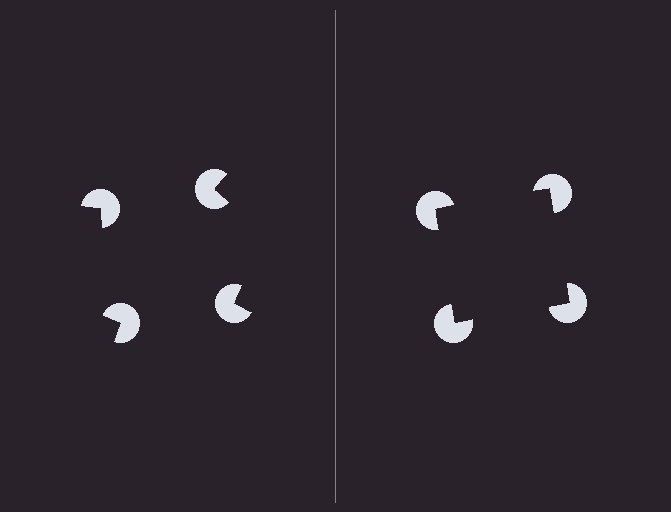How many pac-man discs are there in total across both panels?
8 — 4 on each side.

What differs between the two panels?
The pac-man discs are positioned identically on both sides; only the wedge orientations differ. On the right they align to a square; on the left they are misaligned.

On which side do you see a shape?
An illusory square appears on the right side. On the left side the wedge cuts are rotated, so no coherent shape forms.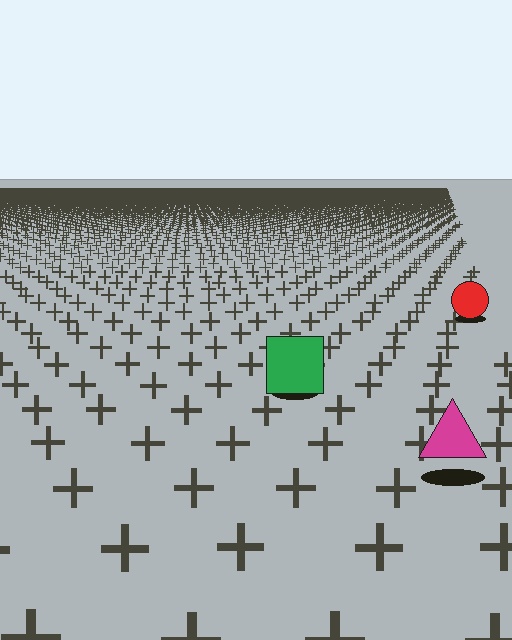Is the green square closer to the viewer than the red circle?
Yes. The green square is closer — you can tell from the texture gradient: the ground texture is coarser near it.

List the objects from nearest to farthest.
From nearest to farthest: the magenta triangle, the green square, the red circle.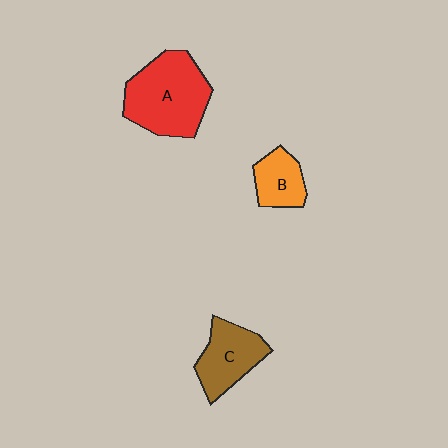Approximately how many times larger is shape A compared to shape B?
Approximately 2.2 times.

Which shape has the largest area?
Shape A (red).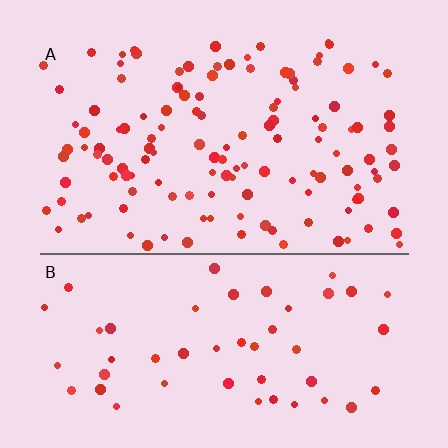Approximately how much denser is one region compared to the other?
Approximately 2.4× — region A over region B.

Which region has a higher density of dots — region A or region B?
A (the top).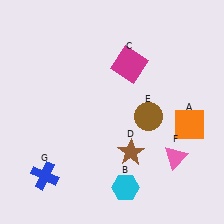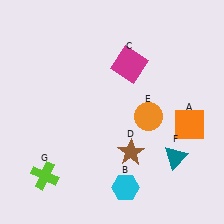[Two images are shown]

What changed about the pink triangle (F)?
In Image 1, F is pink. In Image 2, it changed to teal.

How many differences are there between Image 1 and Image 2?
There are 3 differences between the two images.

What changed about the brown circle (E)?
In Image 1, E is brown. In Image 2, it changed to orange.